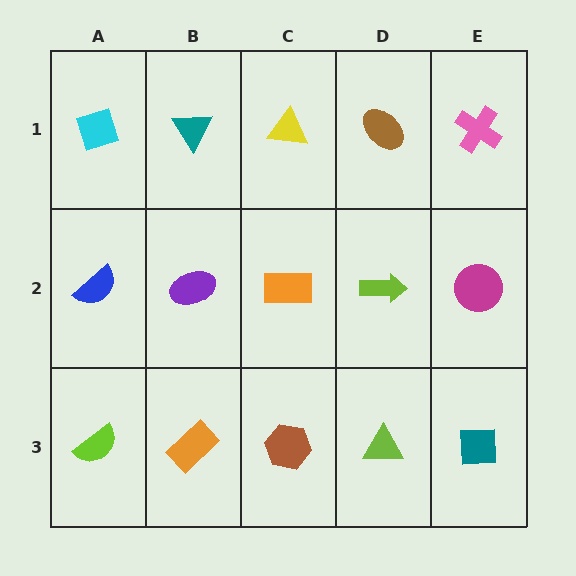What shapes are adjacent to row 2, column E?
A pink cross (row 1, column E), a teal square (row 3, column E), a lime arrow (row 2, column D).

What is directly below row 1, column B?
A purple ellipse.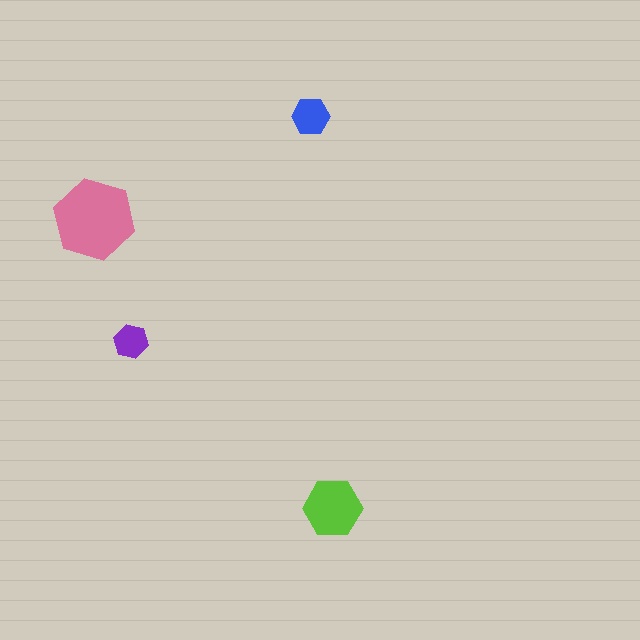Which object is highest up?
The blue hexagon is topmost.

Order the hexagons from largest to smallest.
the pink one, the lime one, the blue one, the purple one.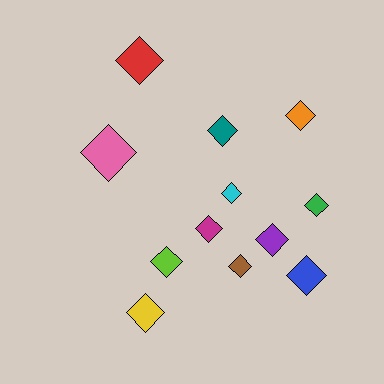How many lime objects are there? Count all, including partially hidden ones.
There is 1 lime object.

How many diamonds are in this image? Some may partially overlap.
There are 12 diamonds.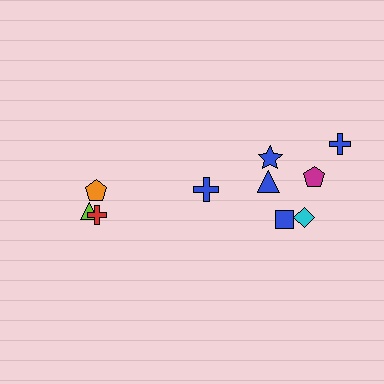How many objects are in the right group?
There are 7 objects.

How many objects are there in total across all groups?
There are 10 objects.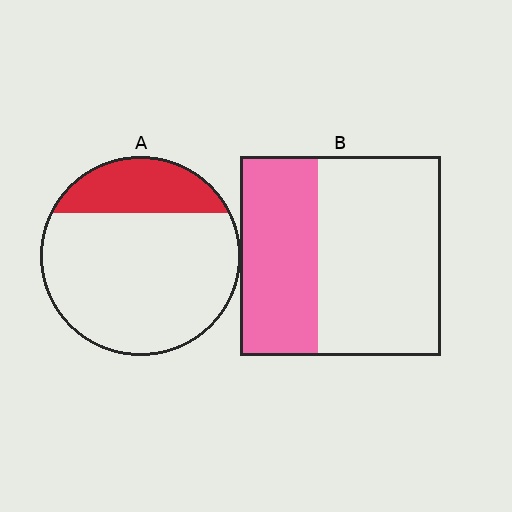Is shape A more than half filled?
No.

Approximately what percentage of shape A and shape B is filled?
A is approximately 25% and B is approximately 40%.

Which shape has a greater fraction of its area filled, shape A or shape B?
Shape B.